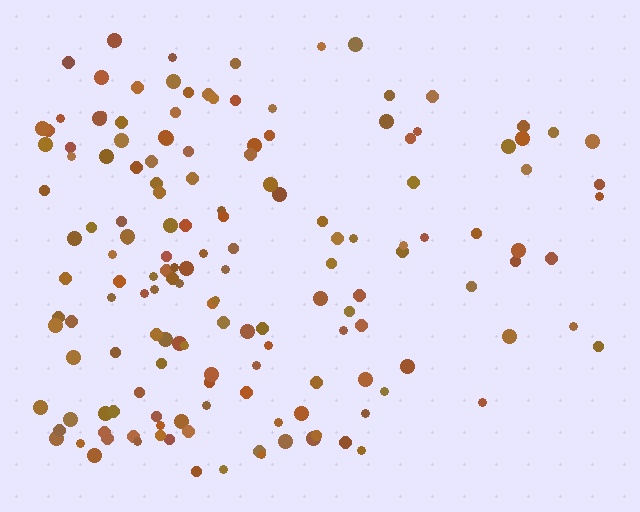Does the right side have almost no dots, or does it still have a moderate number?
Still a moderate number, just noticeably fewer than the left.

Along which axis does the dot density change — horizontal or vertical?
Horizontal.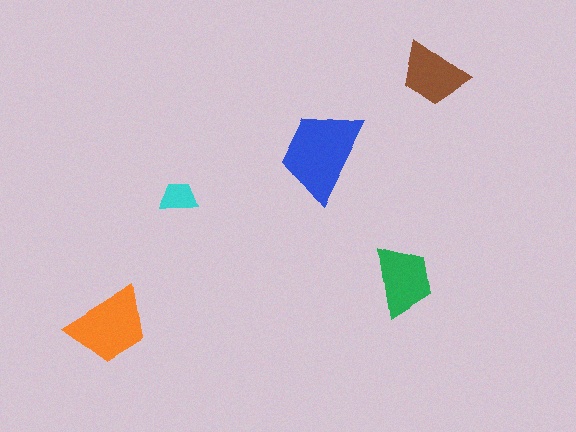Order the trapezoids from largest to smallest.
the blue one, the orange one, the green one, the brown one, the cyan one.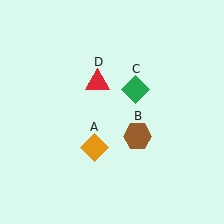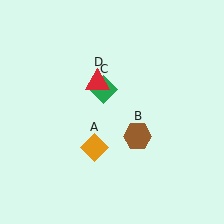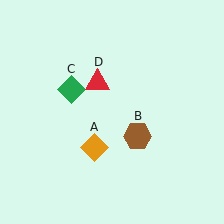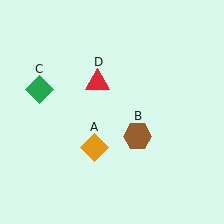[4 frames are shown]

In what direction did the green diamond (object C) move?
The green diamond (object C) moved left.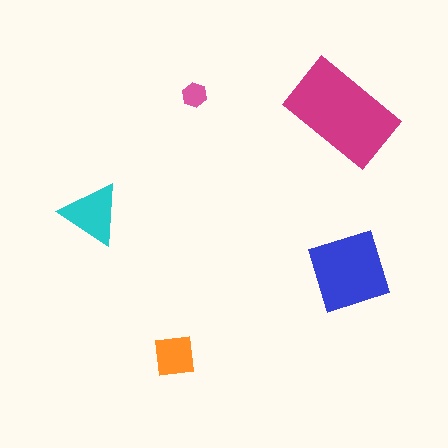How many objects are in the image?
There are 5 objects in the image.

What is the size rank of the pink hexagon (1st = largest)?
5th.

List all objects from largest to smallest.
The magenta rectangle, the blue diamond, the cyan triangle, the orange square, the pink hexagon.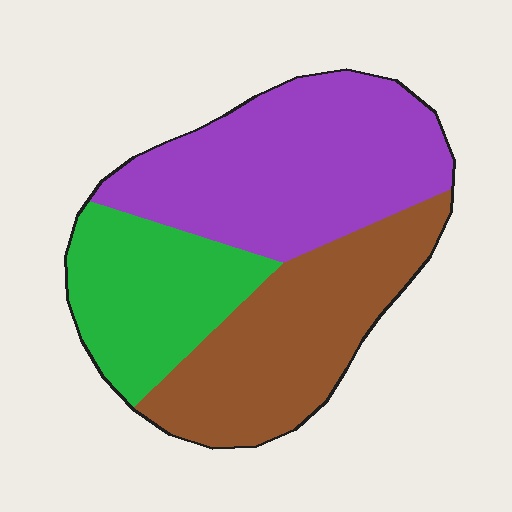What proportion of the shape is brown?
Brown takes up about one third (1/3) of the shape.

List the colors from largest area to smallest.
From largest to smallest: purple, brown, green.